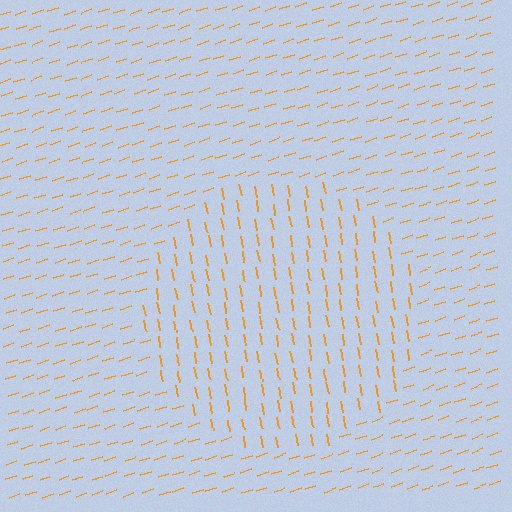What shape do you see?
I see a circle.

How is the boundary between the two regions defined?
The boundary is defined purely by a change in line orientation (approximately 81 degrees difference). All lines are the same color and thickness.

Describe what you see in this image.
The image is filled with small orange line segments. A circle region in the image has lines oriented differently from the surrounding lines, creating a visible texture boundary.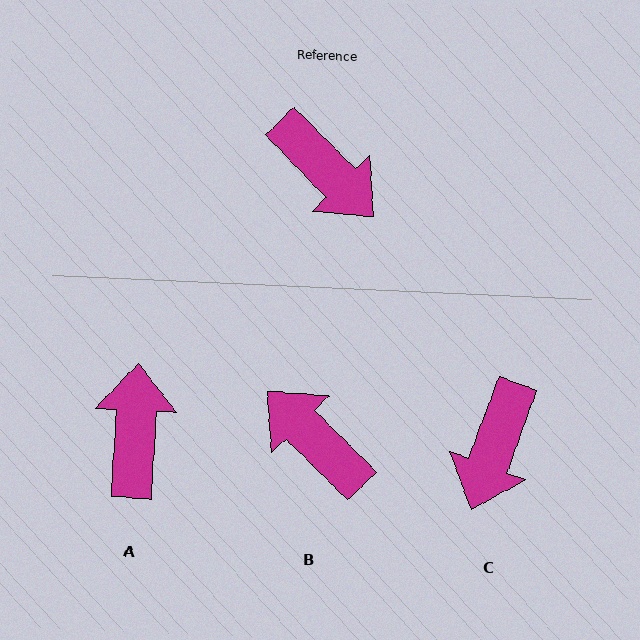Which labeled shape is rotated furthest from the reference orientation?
B, about 179 degrees away.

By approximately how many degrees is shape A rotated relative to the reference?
Approximately 133 degrees counter-clockwise.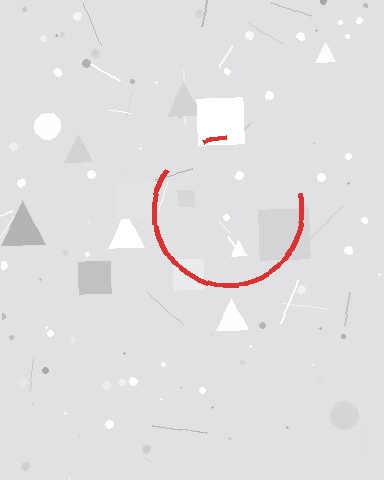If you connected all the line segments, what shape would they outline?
They would outline a circle.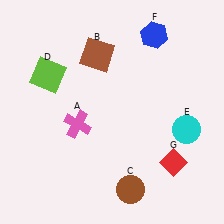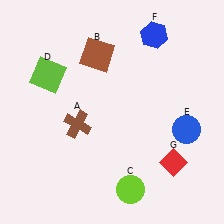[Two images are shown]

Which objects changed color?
A changed from pink to brown. C changed from brown to lime. E changed from cyan to blue.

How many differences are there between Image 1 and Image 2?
There are 3 differences between the two images.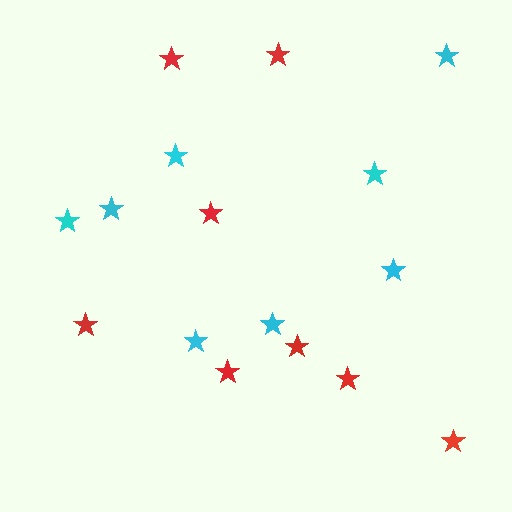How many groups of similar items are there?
There are 2 groups: one group of cyan stars (8) and one group of red stars (8).